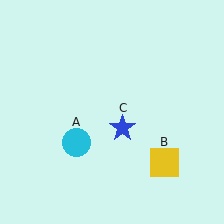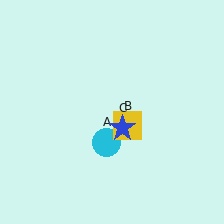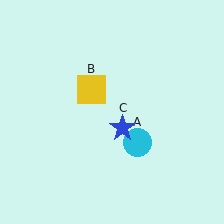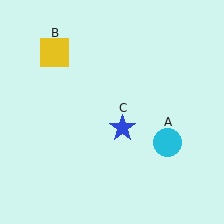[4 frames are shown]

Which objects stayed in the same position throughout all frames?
Blue star (object C) remained stationary.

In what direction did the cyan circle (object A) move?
The cyan circle (object A) moved right.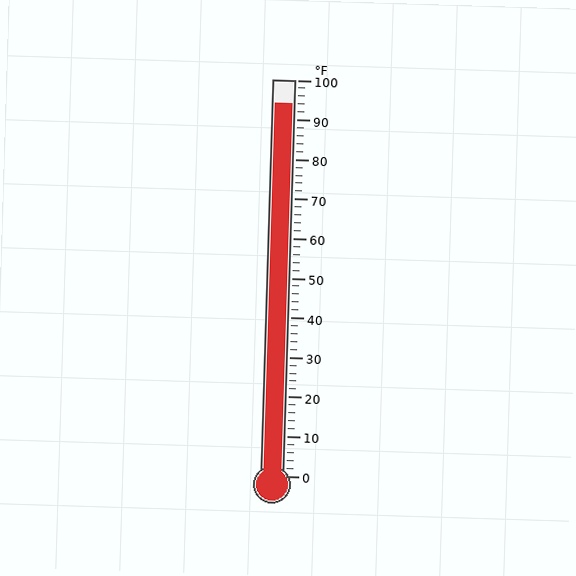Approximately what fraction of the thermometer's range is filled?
The thermometer is filled to approximately 95% of its range.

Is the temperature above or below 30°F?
The temperature is above 30°F.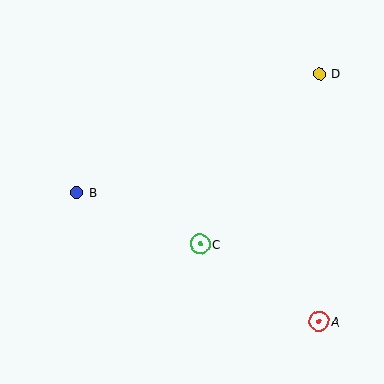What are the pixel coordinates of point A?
Point A is at (319, 322).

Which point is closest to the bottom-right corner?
Point A is closest to the bottom-right corner.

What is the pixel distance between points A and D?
The distance between A and D is 248 pixels.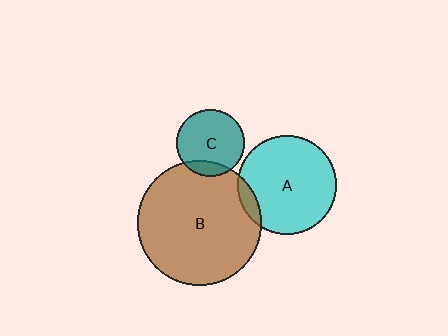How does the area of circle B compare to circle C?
Approximately 3.4 times.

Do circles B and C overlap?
Yes.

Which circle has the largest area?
Circle B (brown).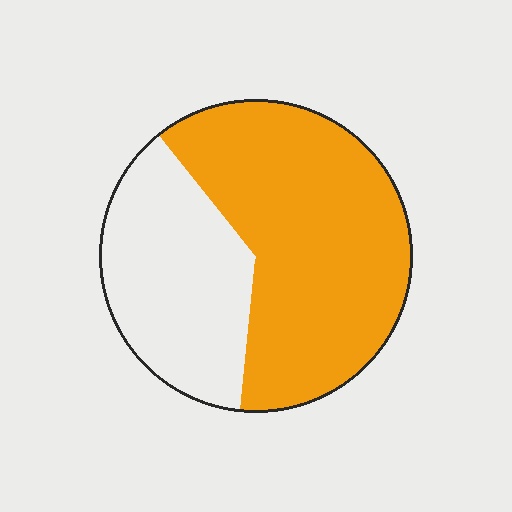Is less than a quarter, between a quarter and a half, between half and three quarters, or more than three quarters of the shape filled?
Between half and three quarters.